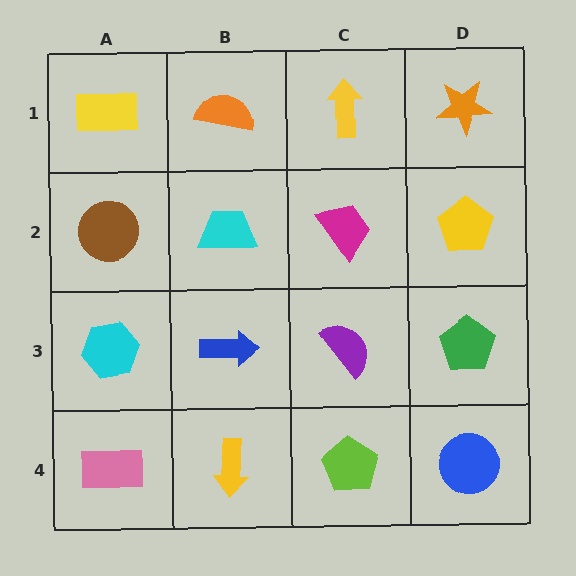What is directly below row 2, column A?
A cyan hexagon.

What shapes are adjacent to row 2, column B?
An orange semicircle (row 1, column B), a blue arrow (row 3, column B), a brown circle (row 2, column A), a magenta trapezoid (row 2, column C).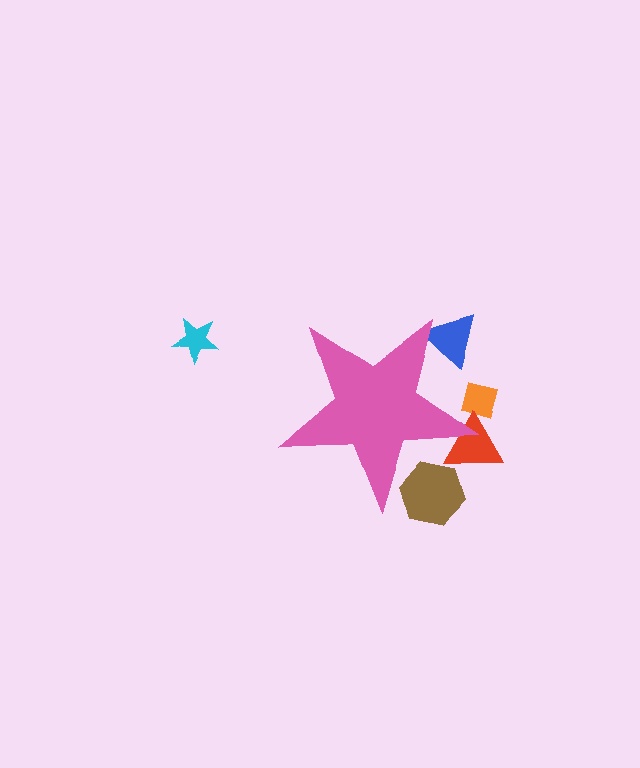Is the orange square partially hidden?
Yes, the orange square is partially hidden behind the pink star.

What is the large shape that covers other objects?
A pink star.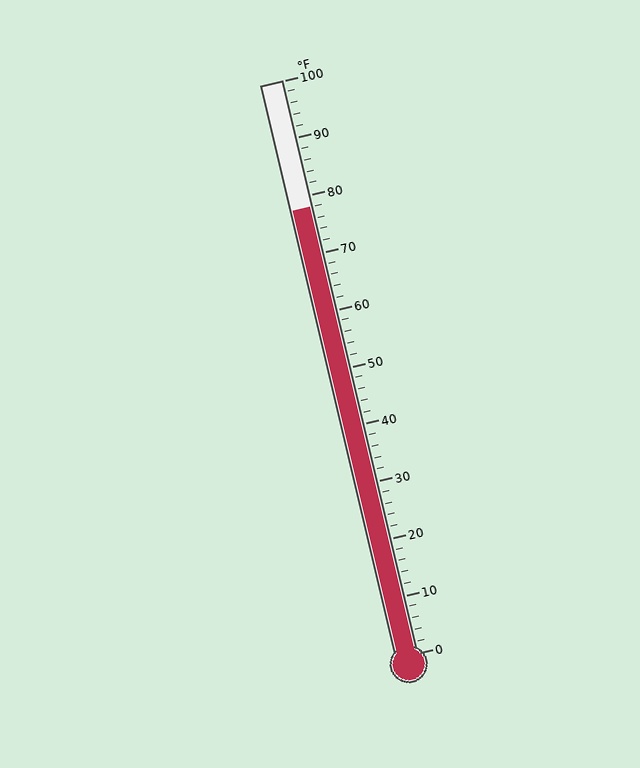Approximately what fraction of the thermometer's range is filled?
The thermometer is filled to approximately 80% of its range.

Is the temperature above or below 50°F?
The temperature is above 50°F.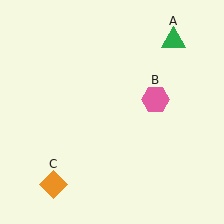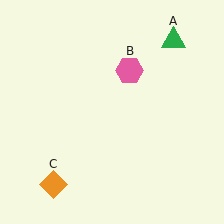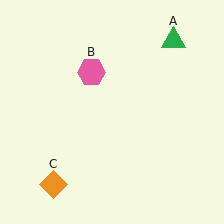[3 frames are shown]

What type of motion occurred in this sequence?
The pink hexagon (object B) rotated counterclockwise around the center of the scene.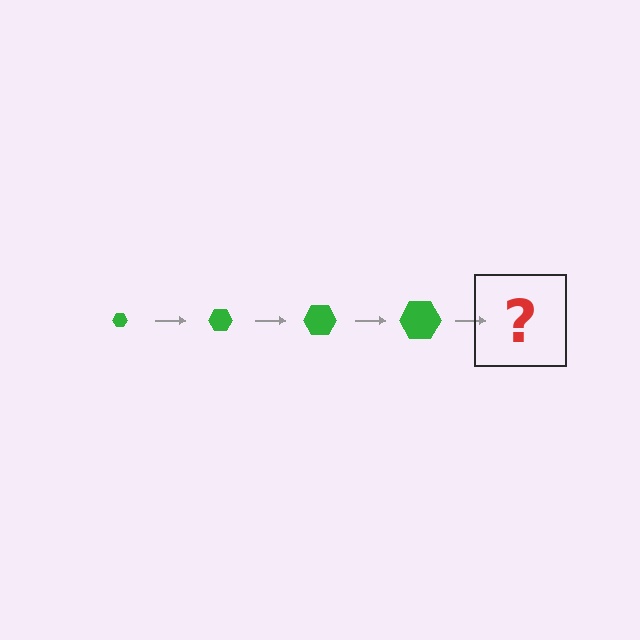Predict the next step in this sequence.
The next step is a green hexagon, larger than the previous one.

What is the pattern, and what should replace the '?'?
The pattern is that the hexagon gets progressively larger each step. The '?' should be a green hexagon, larger than the previous one.